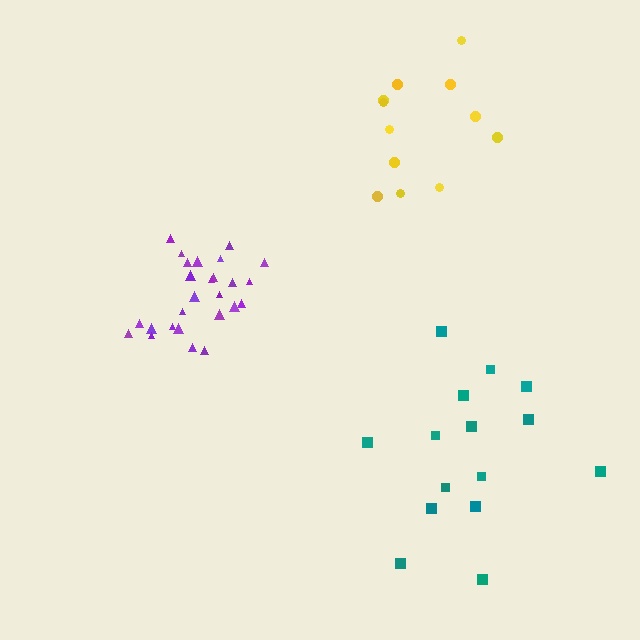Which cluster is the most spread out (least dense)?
Yellow.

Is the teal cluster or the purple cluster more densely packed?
Purple.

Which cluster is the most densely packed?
Purple.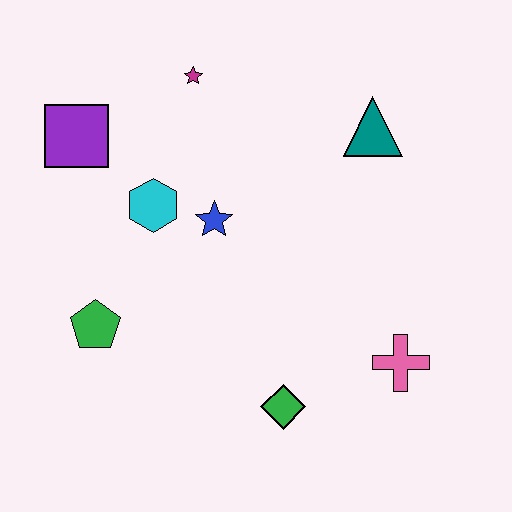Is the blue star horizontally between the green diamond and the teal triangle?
No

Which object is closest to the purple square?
The cyan hexagon is closest to the purple square.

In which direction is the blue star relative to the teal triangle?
The blue star is to the left of the teal triangle.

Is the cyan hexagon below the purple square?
Yes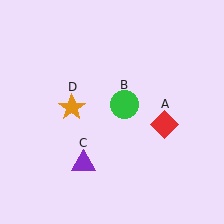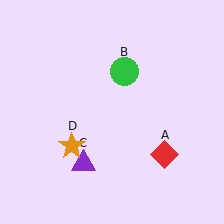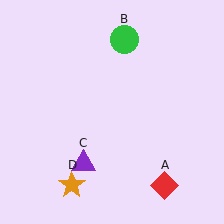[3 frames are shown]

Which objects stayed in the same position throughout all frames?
Purple triangle (object C) remained stationary.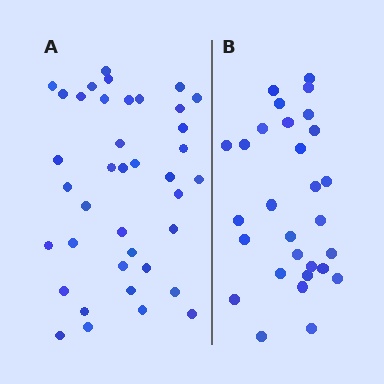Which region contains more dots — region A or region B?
Region A (the left region) has more dots.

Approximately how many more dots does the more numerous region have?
Region A has roughly 10 or so more dots than region B.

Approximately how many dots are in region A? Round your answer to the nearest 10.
About 40 dots. (The exact count is 39, which rounds to 40.)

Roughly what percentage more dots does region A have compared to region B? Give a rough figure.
About 35% more.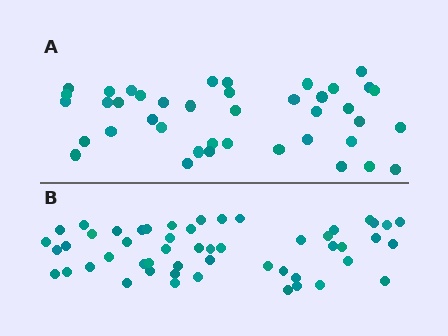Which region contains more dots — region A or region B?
Region B (the bottom region) has more dots.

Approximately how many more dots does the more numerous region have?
Region B has roughly 12 or so more dots than region A.